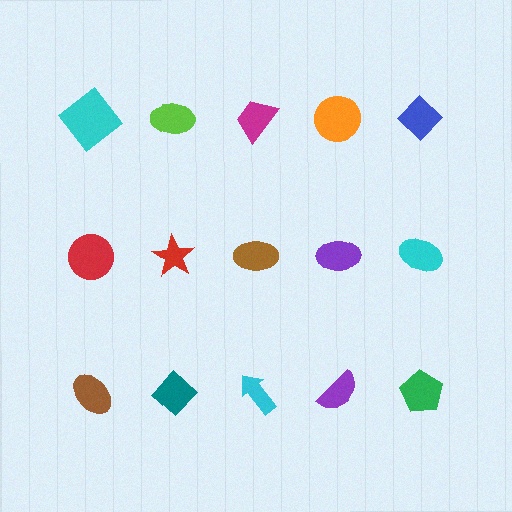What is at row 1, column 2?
A lime ellipse.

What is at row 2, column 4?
A purple ellipse.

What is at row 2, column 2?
A red star.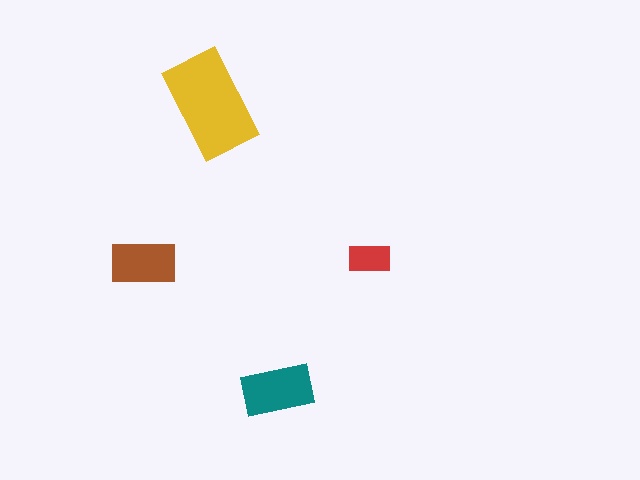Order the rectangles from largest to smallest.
the yellow one, the teal one, the brown one, the red one.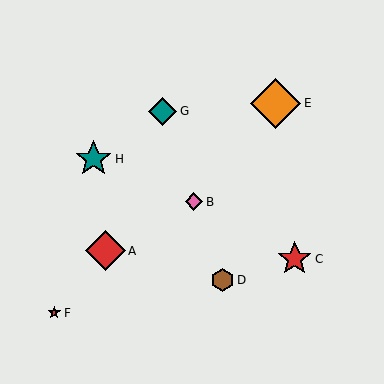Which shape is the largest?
The orange diamond (labeled E) is the largest.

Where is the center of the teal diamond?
The center of the teal diamond is at (163, 111).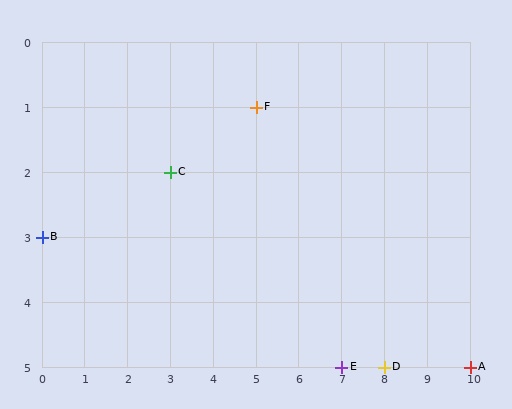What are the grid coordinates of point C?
Point C is at grid coordinates (3, 2).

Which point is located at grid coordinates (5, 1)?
Point F is at (5, 1).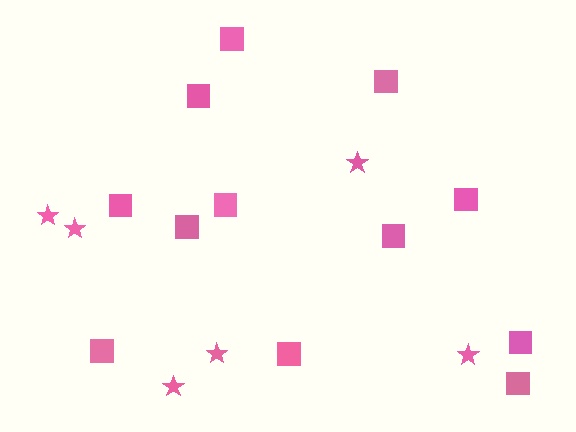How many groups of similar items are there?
There are 2 groups: one group of stars (6) and one group of squares (12).